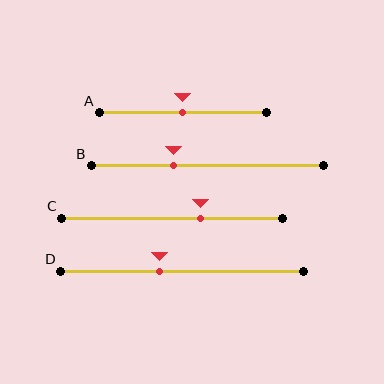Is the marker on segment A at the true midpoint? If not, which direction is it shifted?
Yes, the marker on segment A is at the true midpoint.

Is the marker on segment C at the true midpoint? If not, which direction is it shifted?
No, the marker on segment C is shifted to the right by about 13% of the segment length.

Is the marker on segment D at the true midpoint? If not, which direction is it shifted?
No, the marker on segment D is shifted to the left by about 9% of the segment length.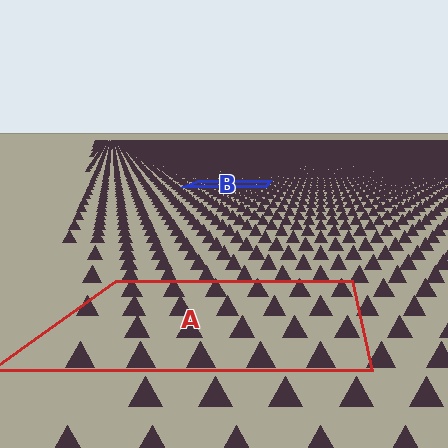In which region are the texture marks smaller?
The texture marks are smaller in region B, because it is farther away.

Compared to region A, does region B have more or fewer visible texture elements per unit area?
Region B has more texture elements per unit area — they are packed more densely because it is farther away.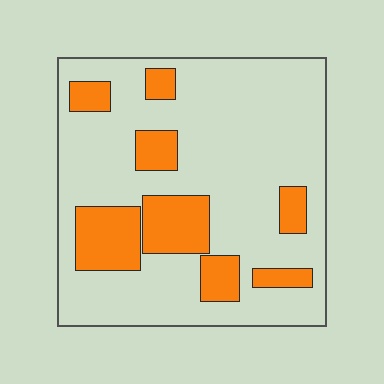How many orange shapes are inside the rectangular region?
8.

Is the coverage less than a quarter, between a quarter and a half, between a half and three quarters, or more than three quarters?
Less than a quarter.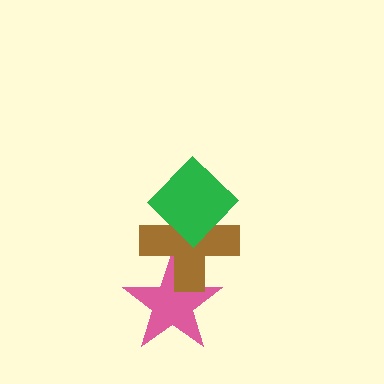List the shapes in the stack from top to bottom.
From top to bottom: the green diamond, the brown cross, the pink star.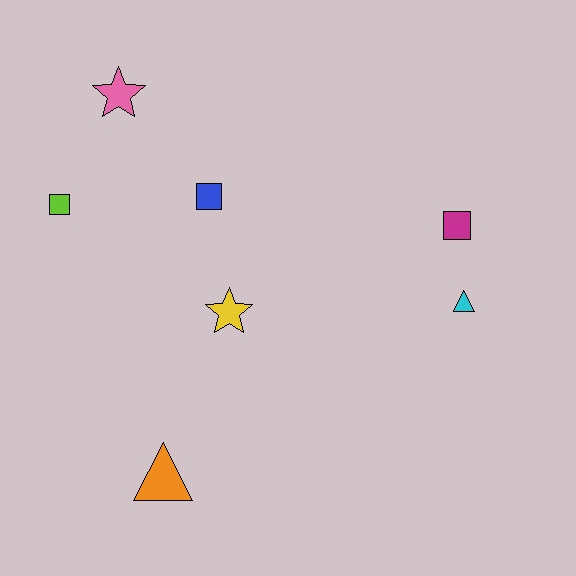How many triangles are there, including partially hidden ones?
There are 2 triangles.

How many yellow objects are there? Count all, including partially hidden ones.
There is 1 yellow object.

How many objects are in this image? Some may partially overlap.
There are 7 objects.